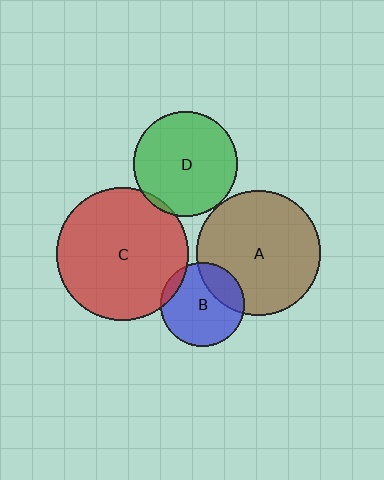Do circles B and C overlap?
Yes.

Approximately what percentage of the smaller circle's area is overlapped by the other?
Approximately 10%.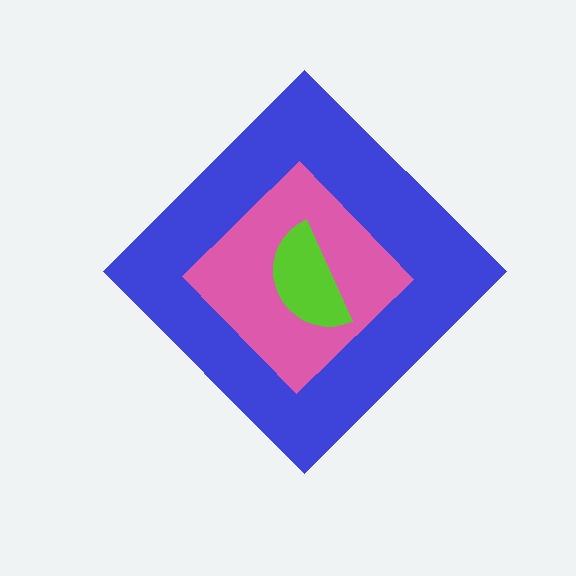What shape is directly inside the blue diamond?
The pink diamond.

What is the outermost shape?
The blue diamond.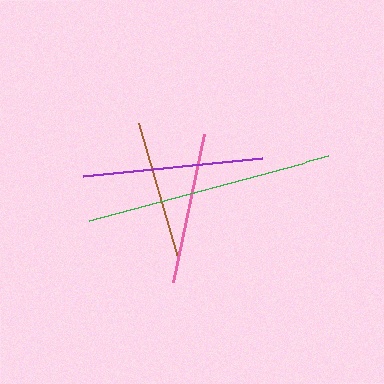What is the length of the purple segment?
The purple segment is approximately 180 pixels long.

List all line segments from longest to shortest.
From longest to shortest: green, purple, pink, brown.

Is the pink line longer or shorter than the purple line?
The purple line is longer than the pink line.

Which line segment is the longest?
The green line is the longest at approximately 248 pixels.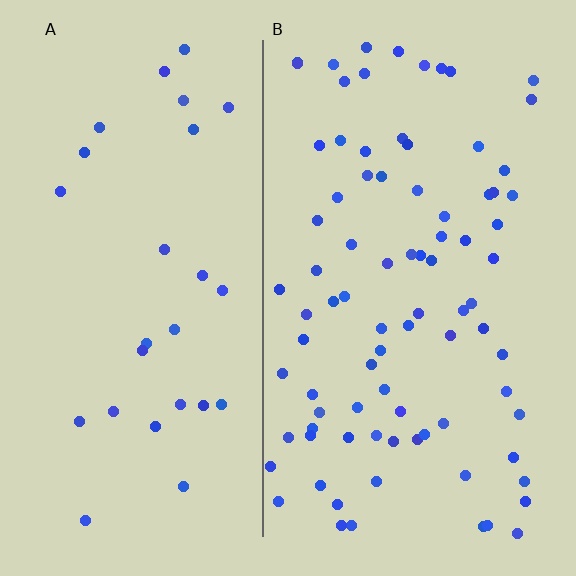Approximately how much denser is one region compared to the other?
Approximately 3.1× — region B over region A.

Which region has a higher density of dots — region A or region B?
B (the right).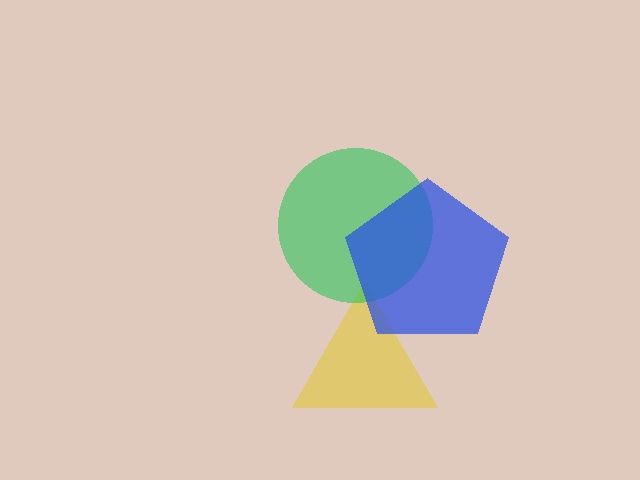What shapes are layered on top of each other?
The layered shapes are: a yellow triangle, a green circle, a blue pentagon.